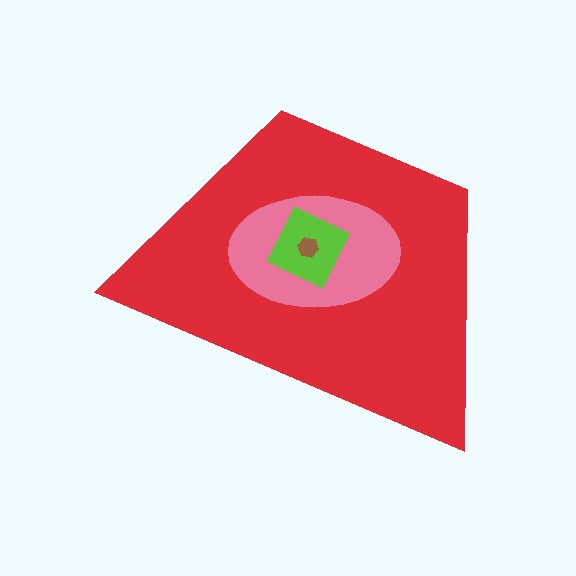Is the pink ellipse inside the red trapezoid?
Yes.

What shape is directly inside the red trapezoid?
The pink ellipse.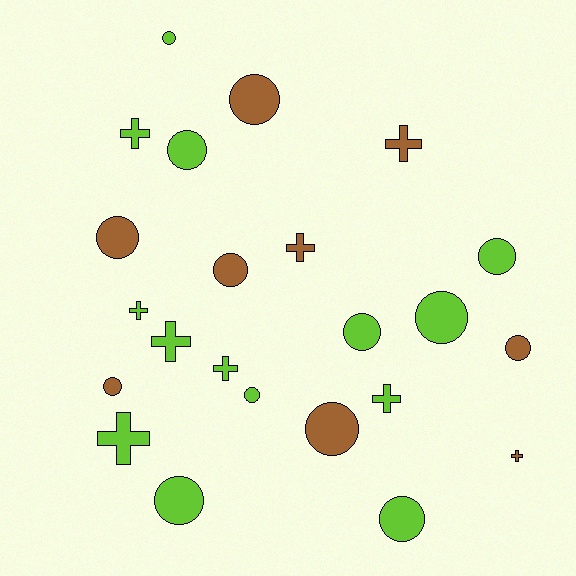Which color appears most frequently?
Lime, with 14 objects.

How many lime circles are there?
There are 8 lime circles.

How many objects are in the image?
There are 23 objects.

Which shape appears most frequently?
Circle, with 14 objects.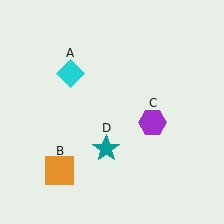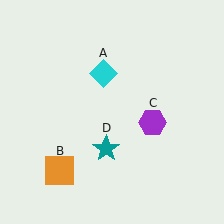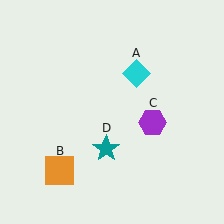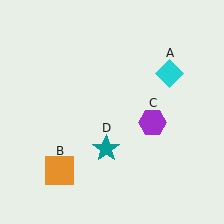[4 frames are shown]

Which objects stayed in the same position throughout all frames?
Orange square (object B) and purple hexagon (object C) and teal star (object D) remained stationary.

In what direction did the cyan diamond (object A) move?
The cyan diamond (object A) moved right.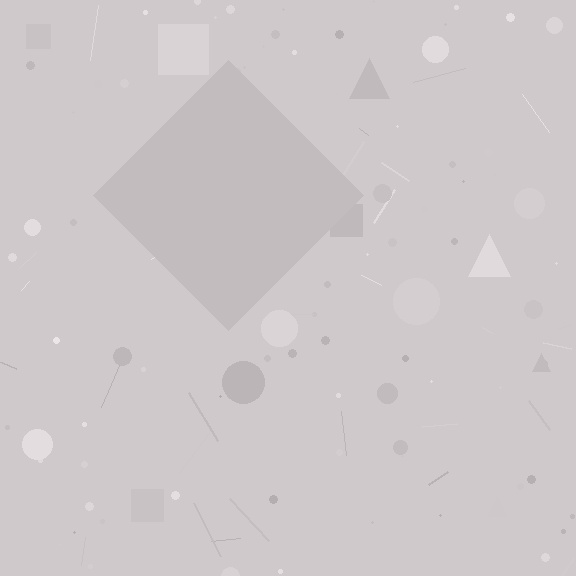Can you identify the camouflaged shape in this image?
The camouflaged shape is a diamond.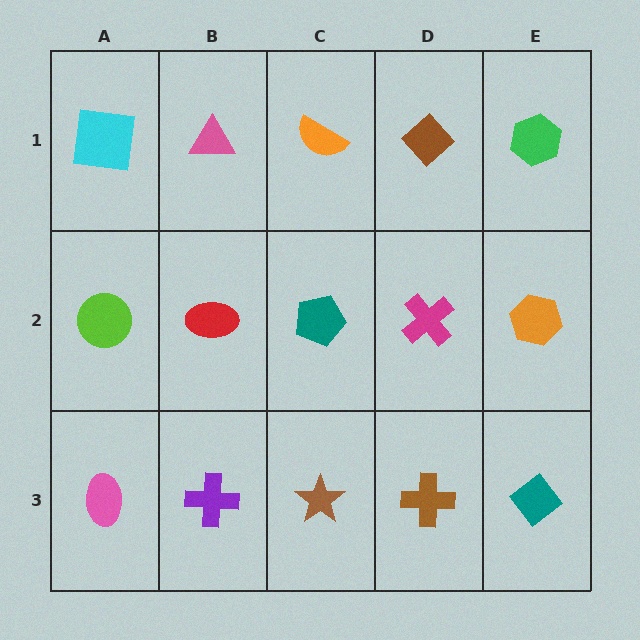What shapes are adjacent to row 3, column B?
A red ellipse (row 2, column B), a pink ellipse (row 3, column A), a brown star (row 3, column C).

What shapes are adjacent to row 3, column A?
A lime circle (row 2, column A), a purple cross (row 3, column B).